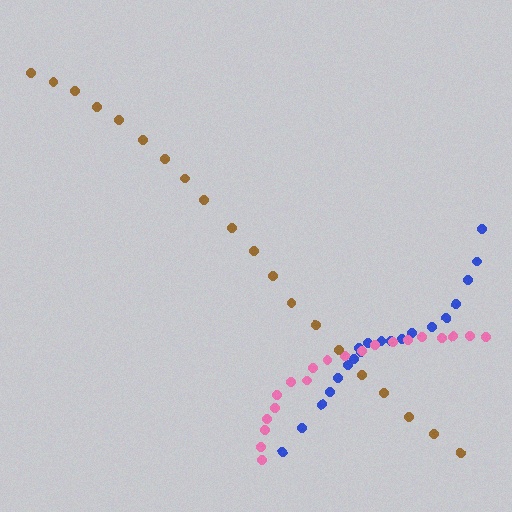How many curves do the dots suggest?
There are 3 distinct paths.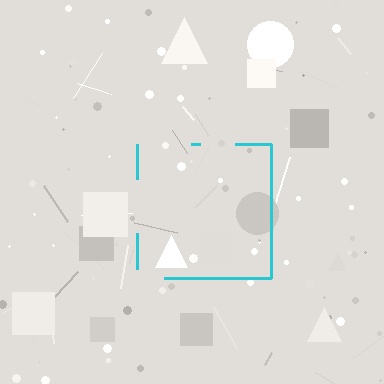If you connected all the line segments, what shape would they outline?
They would outline a square.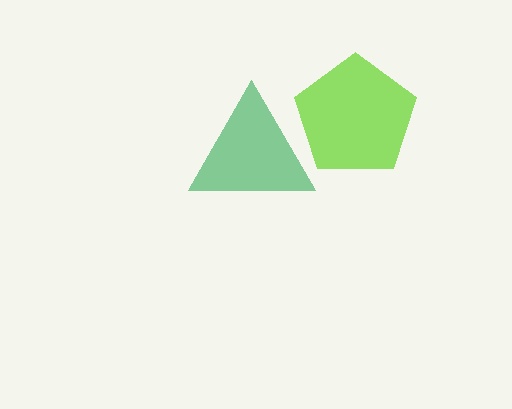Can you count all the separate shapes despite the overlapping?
Yes, there are 2 separate shapes.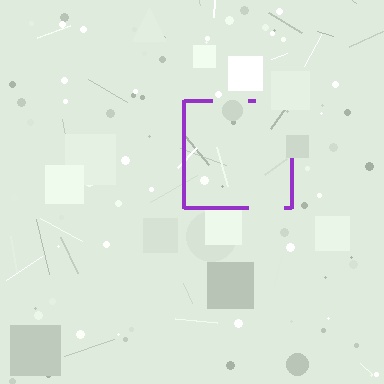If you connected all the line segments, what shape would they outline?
They would outline a square.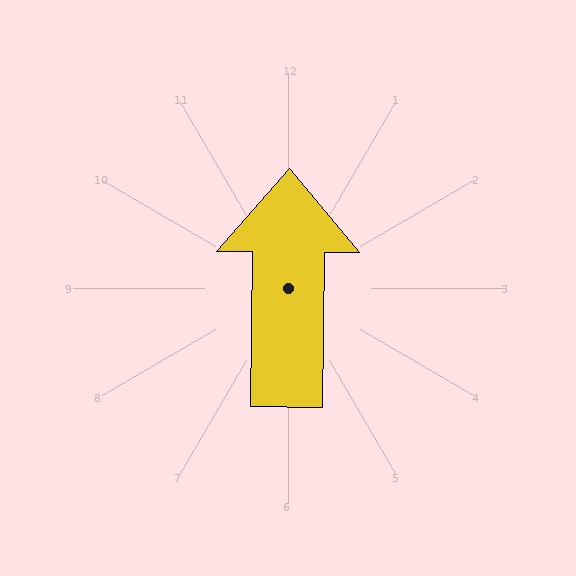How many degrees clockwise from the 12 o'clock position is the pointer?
Approximately 1 degrees.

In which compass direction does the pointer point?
North.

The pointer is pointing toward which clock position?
Roughly 12 o'clock.